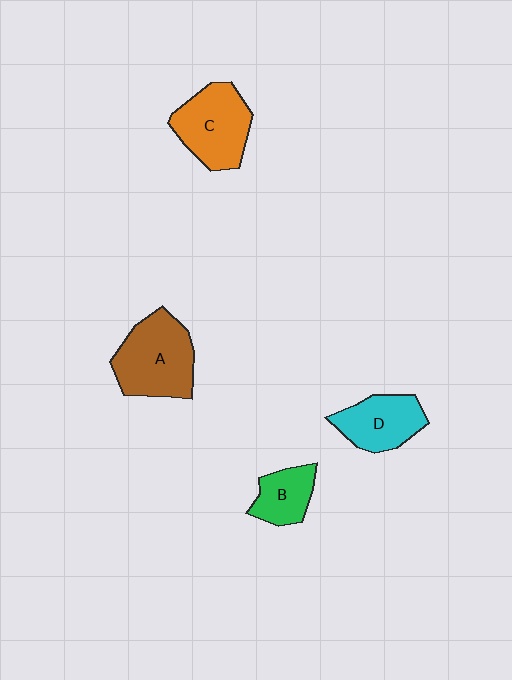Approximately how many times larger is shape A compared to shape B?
Approximately 1.9 times.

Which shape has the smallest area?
Shape B (green).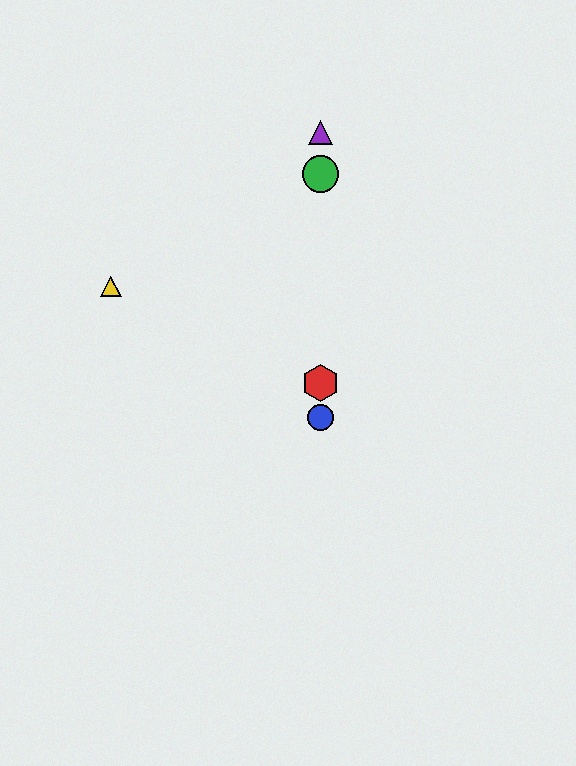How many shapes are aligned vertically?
4 shapes (the red hexagon, the blue circle, the green circle, the purple triangle) are aligned vertically.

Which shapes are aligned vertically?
The red hexagon, the blue circle, the green circle, the purple triangle are aligned vertically.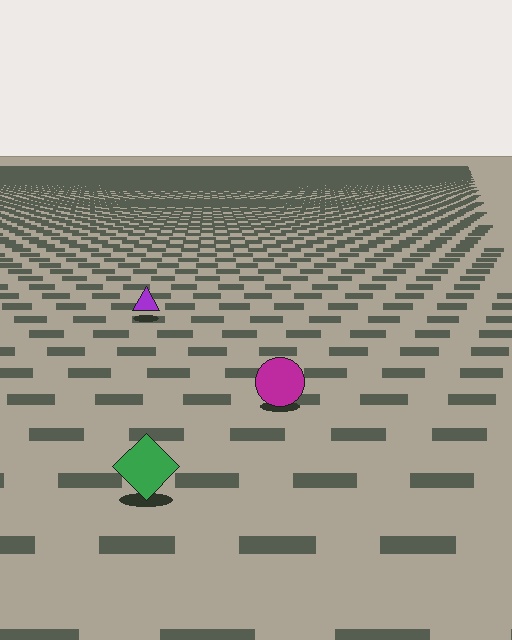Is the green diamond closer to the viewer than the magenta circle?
Yes. The green diamond is closer — you can tell from the texture gradient: the ground texture is coarser near it.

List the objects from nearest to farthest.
From nearest to farthest: the green diamond, the magenta circle, the purple triangle.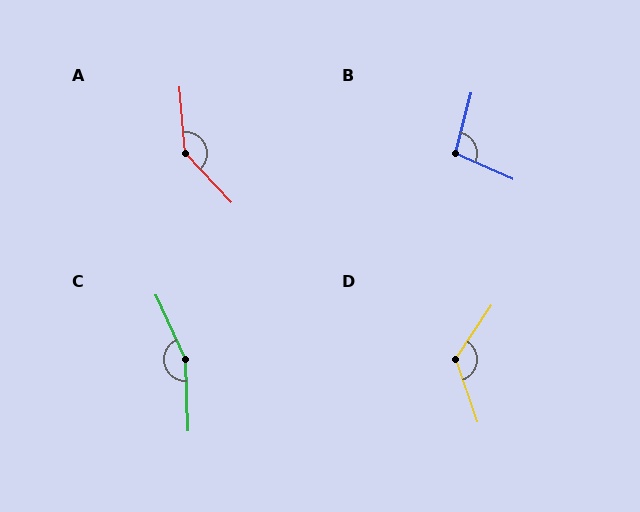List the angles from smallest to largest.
B (100°), D (127°), A (142°), C (158°).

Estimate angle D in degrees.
Approximately 127 degrees.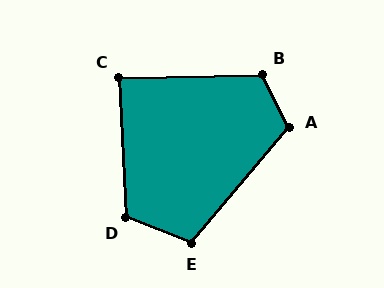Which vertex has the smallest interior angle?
C, at approximately 88 degrees.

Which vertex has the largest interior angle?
B, at approximately 116 degrees.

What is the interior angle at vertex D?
Approximately 114 degrees (obtuse).